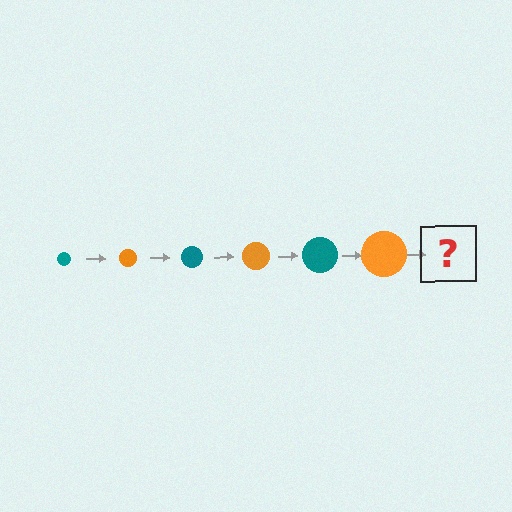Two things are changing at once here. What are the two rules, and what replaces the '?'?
The two rules are that the circle grows larger each step and the color cycles through teal and orange. The '?' should be a teal circle, larger than the previous one.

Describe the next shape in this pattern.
It should be a teal circle, larger than the previous one.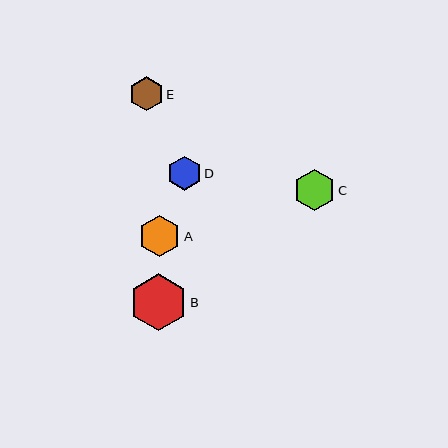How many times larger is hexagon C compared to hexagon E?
Hexagon C is approximately 1.2 times the size of hexagon E.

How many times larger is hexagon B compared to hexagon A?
Hexagon B is approximately 1.4 times the size of hexagon A.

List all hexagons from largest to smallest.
From largest to smallest: B, A, C, E, D.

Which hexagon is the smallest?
Hexagon D is the smallest with a size of approximately 34 pixels.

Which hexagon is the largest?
Hexagon B is the largest with a size of approximately 57 pixels.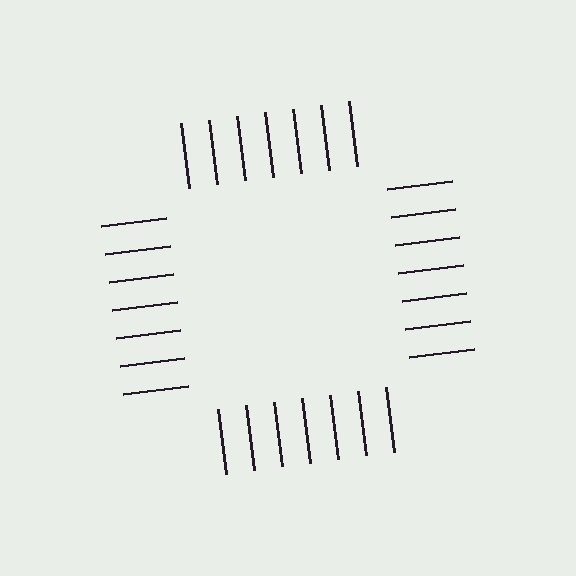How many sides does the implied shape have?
4 sides — the line-ends trace a square.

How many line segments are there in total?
28 — 7 along each of the 4 edges.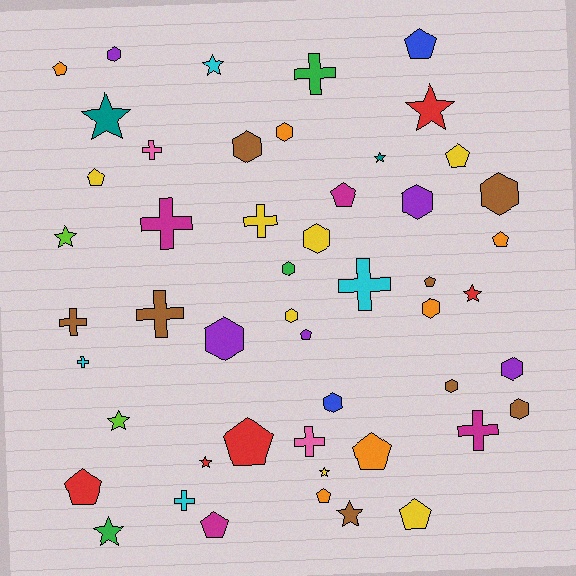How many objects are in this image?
There are 50 objects.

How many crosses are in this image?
There are 11 crosses.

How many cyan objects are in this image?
There are 4 cyan objects.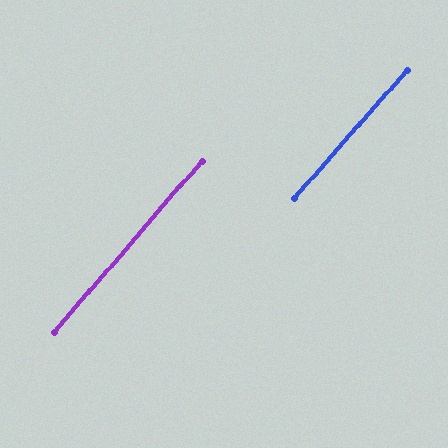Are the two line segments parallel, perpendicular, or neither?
Parallel — their directions differ by only 0.4°.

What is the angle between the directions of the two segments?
Approximately 0 degrees.